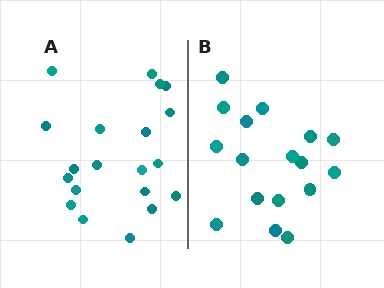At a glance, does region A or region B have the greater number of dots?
Region A (the left region) has more dots.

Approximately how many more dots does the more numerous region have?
Region A has just a few more — roughly 2 or 3 more dots than region B.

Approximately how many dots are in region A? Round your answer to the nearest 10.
About 20 dots.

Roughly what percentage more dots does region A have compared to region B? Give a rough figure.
About 20% more.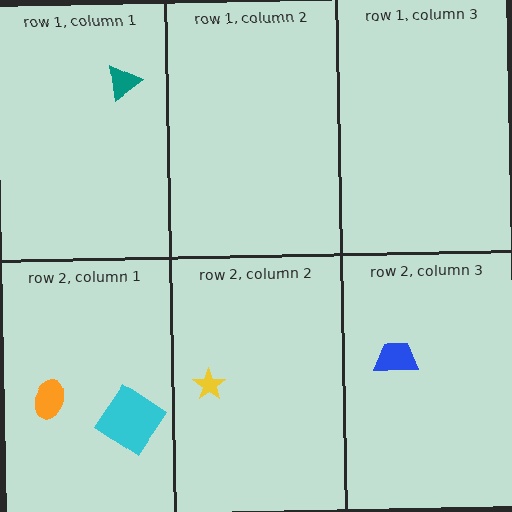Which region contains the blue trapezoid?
The row 2, column 3 region.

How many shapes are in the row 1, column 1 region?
1.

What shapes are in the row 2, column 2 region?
The yellow star.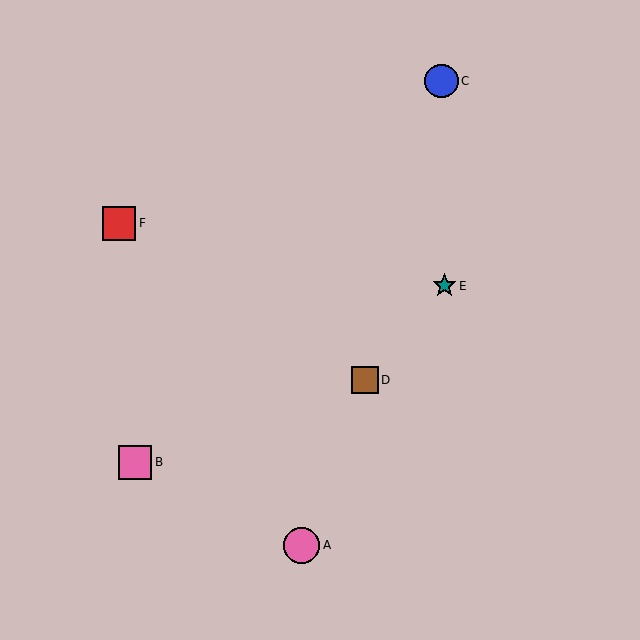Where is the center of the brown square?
The center of the brown square is at (365, 380).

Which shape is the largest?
The pink circle (labeled A) is the largest.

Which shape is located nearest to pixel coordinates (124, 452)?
The pink square (labeled B) at (135, 462) is nearest to that location.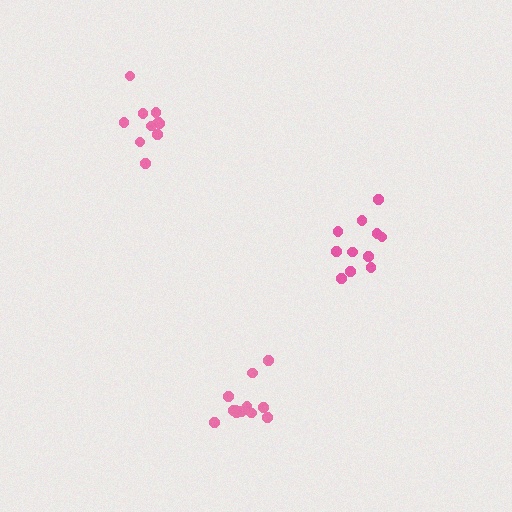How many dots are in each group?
Group 1: 10 dots, Group 2: 11 dots, Group 3: 12 dots (33 total).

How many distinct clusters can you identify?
There are 3 distinct clusters.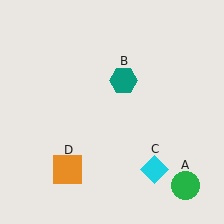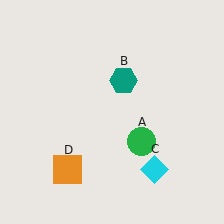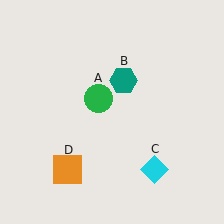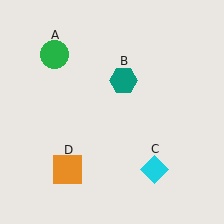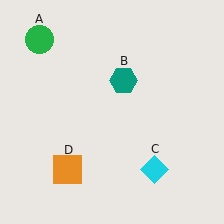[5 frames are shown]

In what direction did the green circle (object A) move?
The green circle (object A) moved up and to the left.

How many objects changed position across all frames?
1 object changed position: green circle (object A).